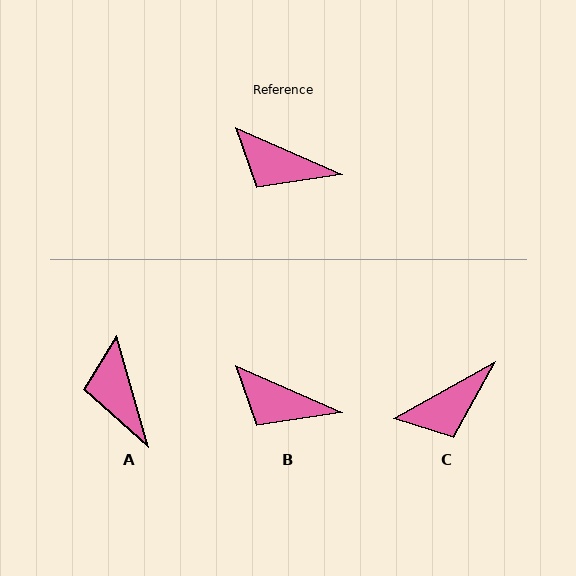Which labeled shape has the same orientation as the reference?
B.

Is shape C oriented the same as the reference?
No, it is off by about 52 degrees.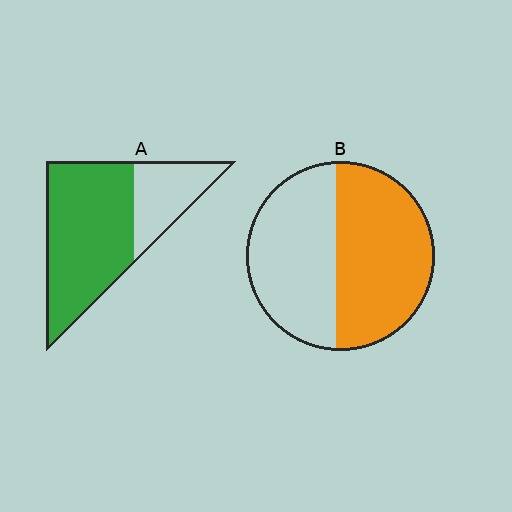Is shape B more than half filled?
Roughly half.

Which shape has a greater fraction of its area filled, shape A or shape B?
Shape A.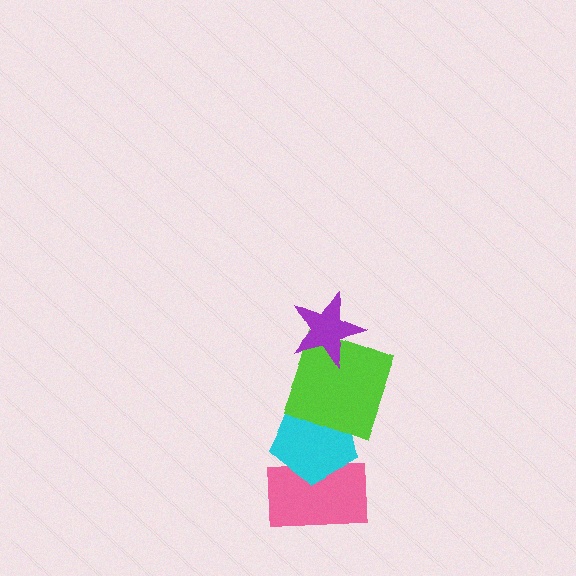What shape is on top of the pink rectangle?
The cyan pentagon is on top of the pink rectangle.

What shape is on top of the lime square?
The purple star is on top of the lime square.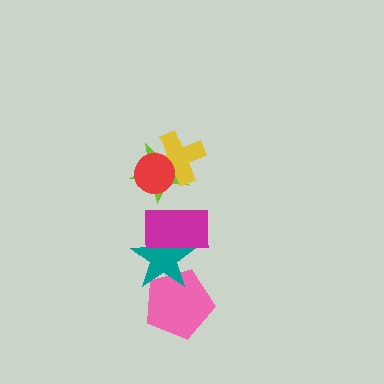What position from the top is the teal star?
The teal star is 5th from the top.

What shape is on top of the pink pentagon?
The teal star is on top of the pink pentagon.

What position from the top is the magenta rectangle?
The magenta rectangle is 4th from the top.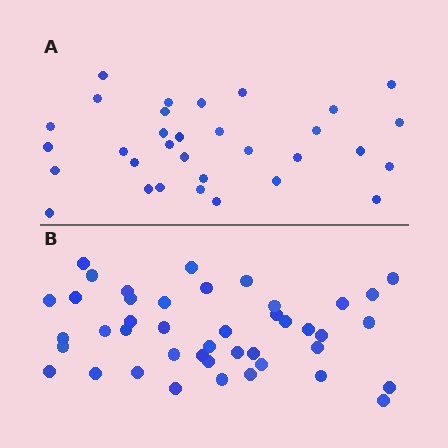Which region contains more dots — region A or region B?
Region B (the bottom region) has more dots.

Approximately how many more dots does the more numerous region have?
Region B has roughly 12 or so more dots than region A.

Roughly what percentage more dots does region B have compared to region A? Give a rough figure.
About 35% more.